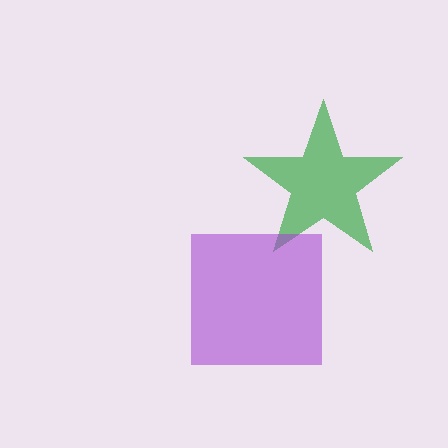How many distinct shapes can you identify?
There are 2 distinct shapes: a green star, a purple square.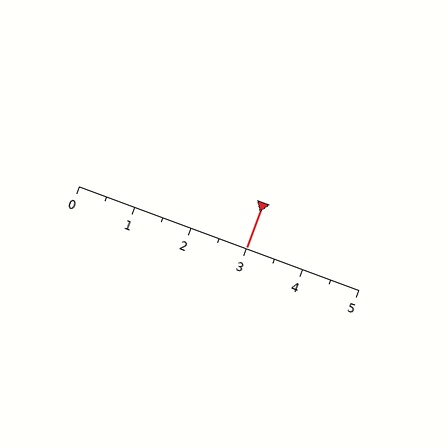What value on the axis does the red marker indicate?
The marker indicates approximately 3.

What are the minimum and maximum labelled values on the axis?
The axis runs from 0 to 5.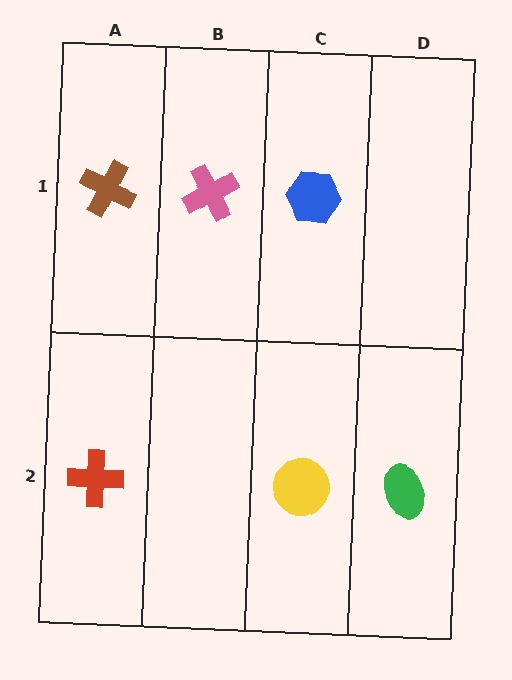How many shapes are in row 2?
3 shapes.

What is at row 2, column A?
A red cross.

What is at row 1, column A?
A brown cross.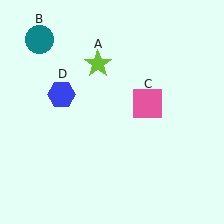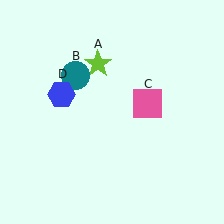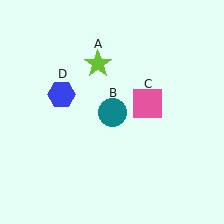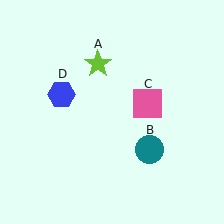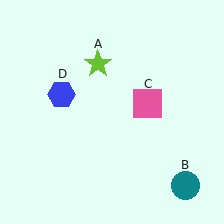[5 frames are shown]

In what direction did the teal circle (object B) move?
The teal circle (object B) moved down and to the right.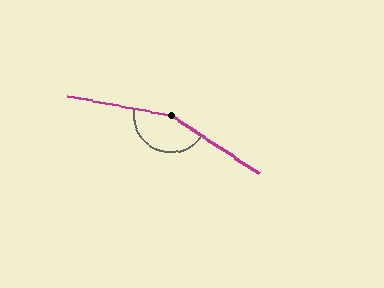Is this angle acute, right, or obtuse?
It is obtuse.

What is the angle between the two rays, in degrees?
Approximately 158 degrees.